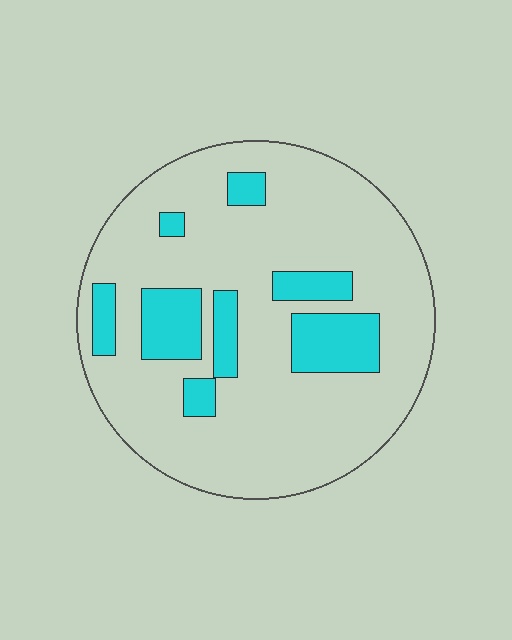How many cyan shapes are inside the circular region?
8.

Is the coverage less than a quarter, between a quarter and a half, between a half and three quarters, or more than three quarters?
Less than a quarter.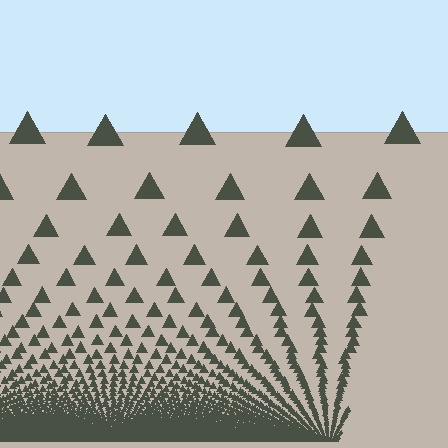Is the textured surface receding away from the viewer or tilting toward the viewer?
The surface appears to tilt toward the viewer. Texture elements get larger and sparser toward the top.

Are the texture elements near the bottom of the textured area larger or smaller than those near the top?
Smaller. The gradient is inverted — elements near the bottom are smaller and denser.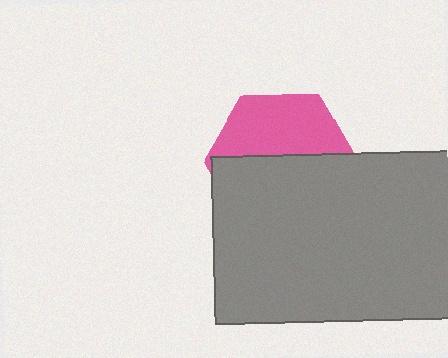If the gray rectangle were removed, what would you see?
You would see the complete pink hexagon.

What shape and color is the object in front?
The object in front is a gray rectangle.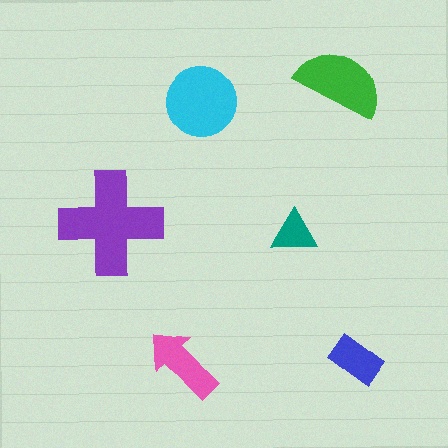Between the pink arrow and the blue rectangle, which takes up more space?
The pink arrow.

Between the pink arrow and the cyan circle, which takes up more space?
The cyan circle.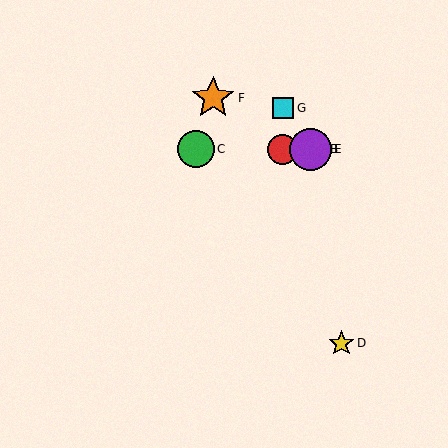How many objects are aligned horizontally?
4 objects (A, B, C, E) are aligned horizontally.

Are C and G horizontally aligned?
No, C is at y≈149 and G is at y≈108.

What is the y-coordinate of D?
Object D is at y≈343.